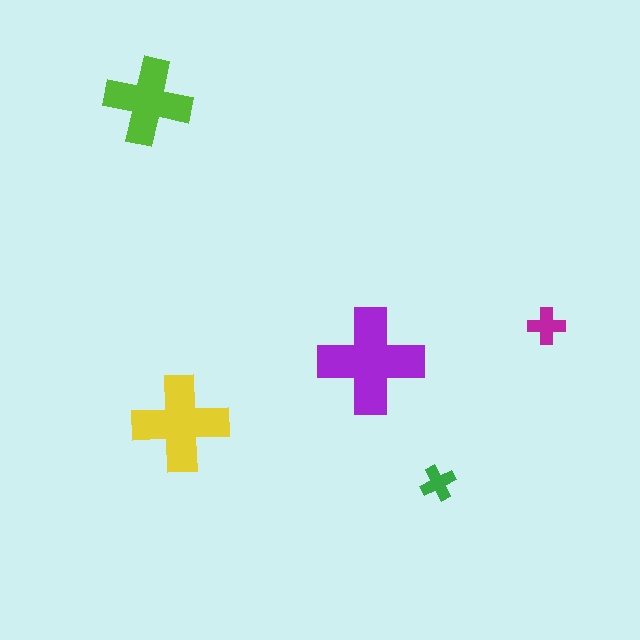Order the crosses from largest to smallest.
the purple one, the yellow one, the lime one, the magenta one, the green one.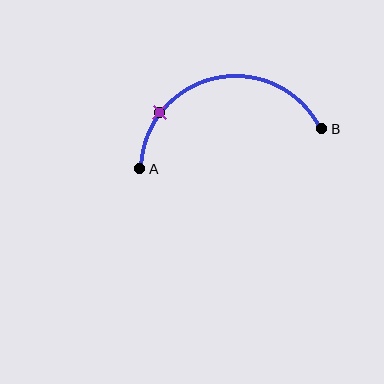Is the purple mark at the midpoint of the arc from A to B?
No. The purple mark lies on the arc but is closer to endpoint A. The arc midpoint would be at the point on the curve equidistant along the arc from both A and B.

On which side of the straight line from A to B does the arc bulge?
The arc bulges above the straight line connecting A and B.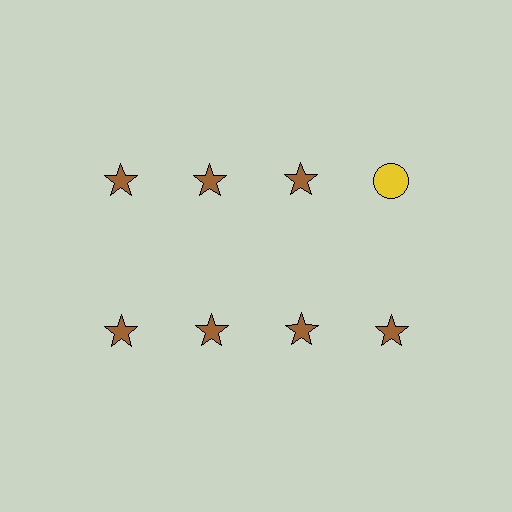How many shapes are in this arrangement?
There are 8 shapes arranged in a grid pattern.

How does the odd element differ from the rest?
It differs in both color (yellow instead of brown) and shape (circle instead of star).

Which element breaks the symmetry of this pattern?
The yellow circle in the top row, second from right column breaks the symmetry. All other shapes are brown stars.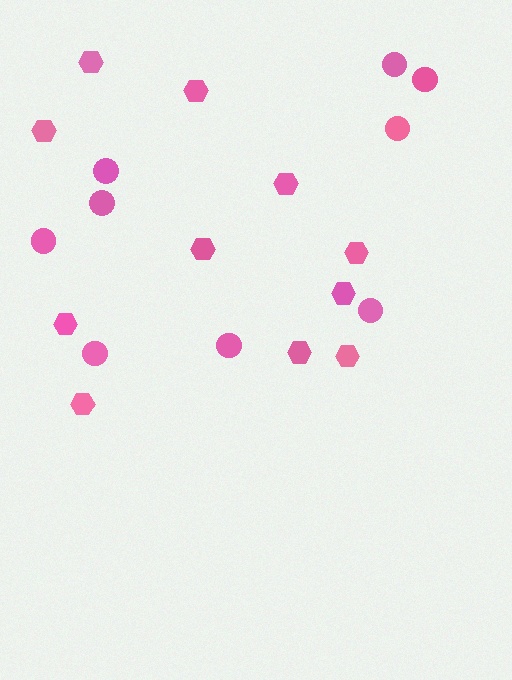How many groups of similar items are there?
There are 2 groups: one group of hexagons (11) and one group of circles (9).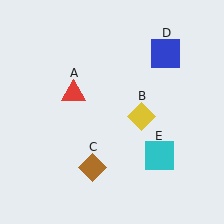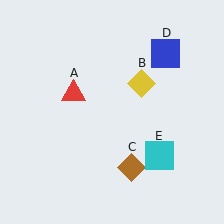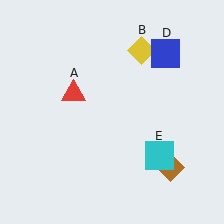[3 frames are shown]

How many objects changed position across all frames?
2 objects changed position: yellow diamond (object B), brown diamond (object C).